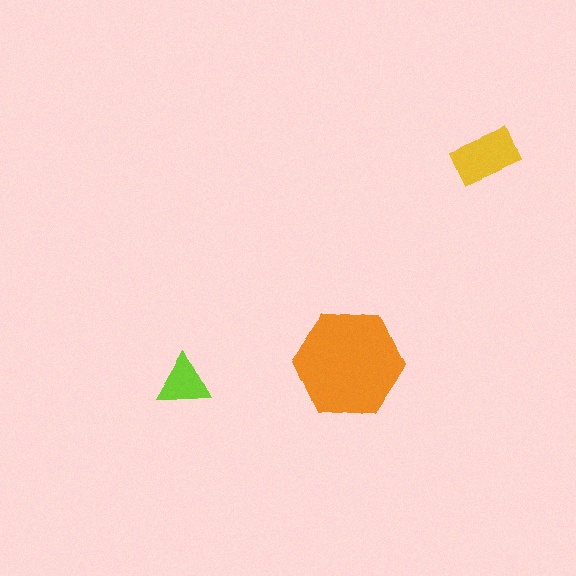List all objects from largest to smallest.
The orange hexagon, the yellow rectangle, the lime triangle.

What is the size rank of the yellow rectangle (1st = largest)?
2nd.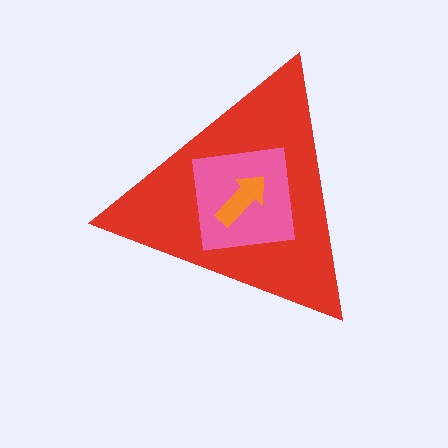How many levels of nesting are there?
3.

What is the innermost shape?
The orange arrow.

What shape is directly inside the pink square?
The orange arrow.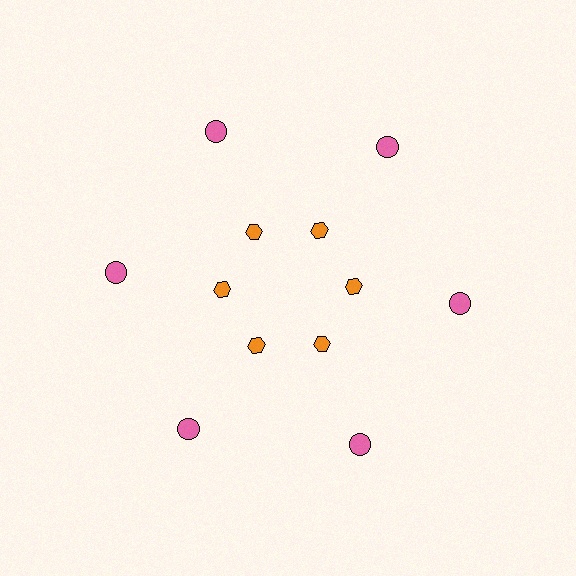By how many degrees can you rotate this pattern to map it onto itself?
The pattern maps onto itself every 60 degrees of rotation.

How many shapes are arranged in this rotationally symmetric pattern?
There are 12 shapes, arranged in 6 groups of 2.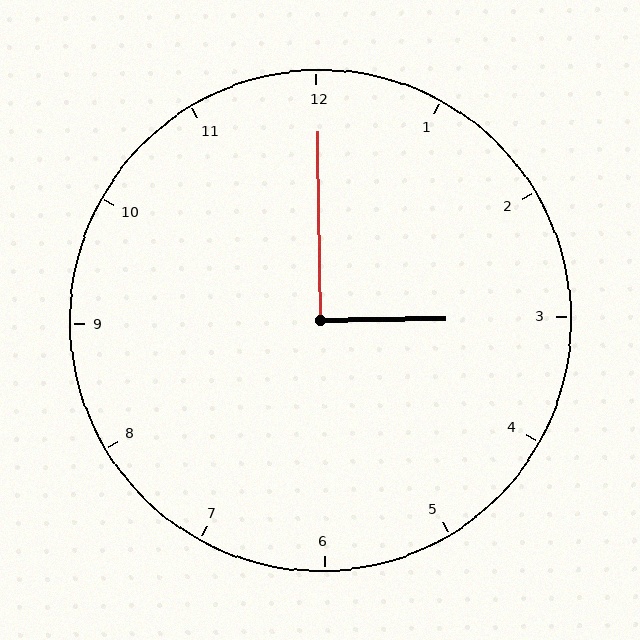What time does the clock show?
3:00.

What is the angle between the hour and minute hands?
Approximately 90 degrees.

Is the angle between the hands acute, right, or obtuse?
It is right.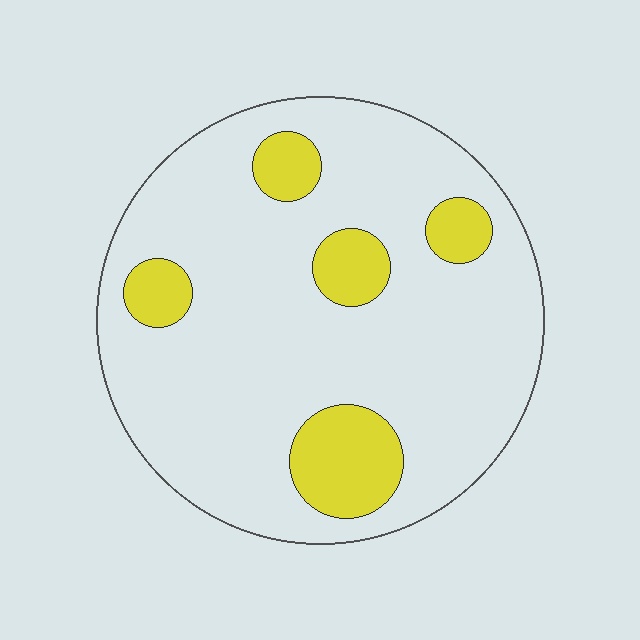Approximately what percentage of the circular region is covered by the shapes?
Approximately 15%.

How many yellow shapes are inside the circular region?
5.